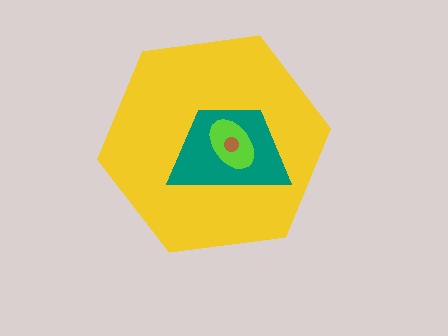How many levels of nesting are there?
4.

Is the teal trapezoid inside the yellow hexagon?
Yes.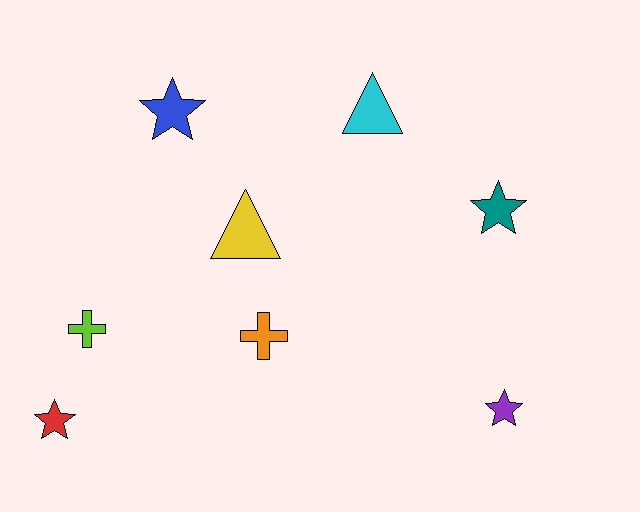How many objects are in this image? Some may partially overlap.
There are 8 objects.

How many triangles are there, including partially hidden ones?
There are 2 triangles.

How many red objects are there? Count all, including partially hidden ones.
There is 1 red object.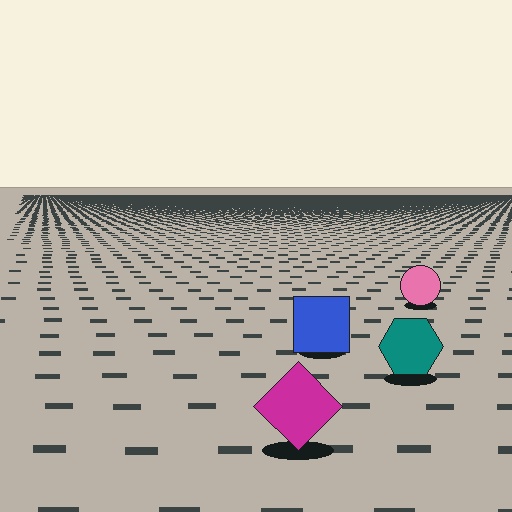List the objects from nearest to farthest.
From nearest to farthest: the magenta diamond, the teal hexagon, the blue square, the pink circle.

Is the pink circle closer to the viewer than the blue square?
No. The blue square is closer — you can tell from the texture gradient: the ground texture is coarser near it.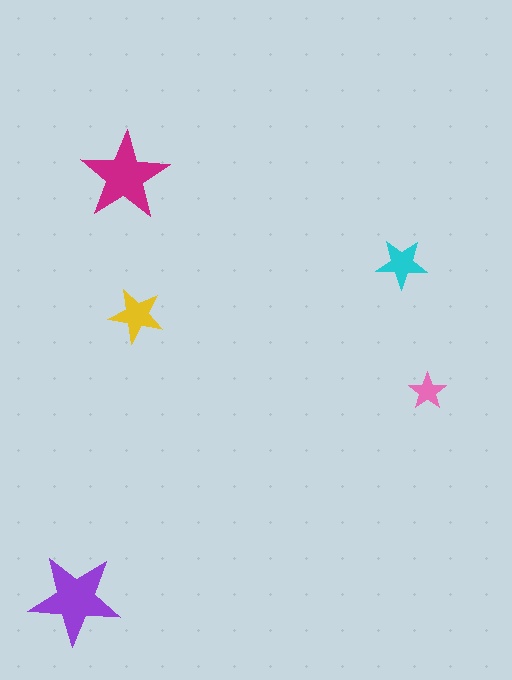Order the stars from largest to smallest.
the purple one, the magenta one, the yellow one, the cyan one, the pink one.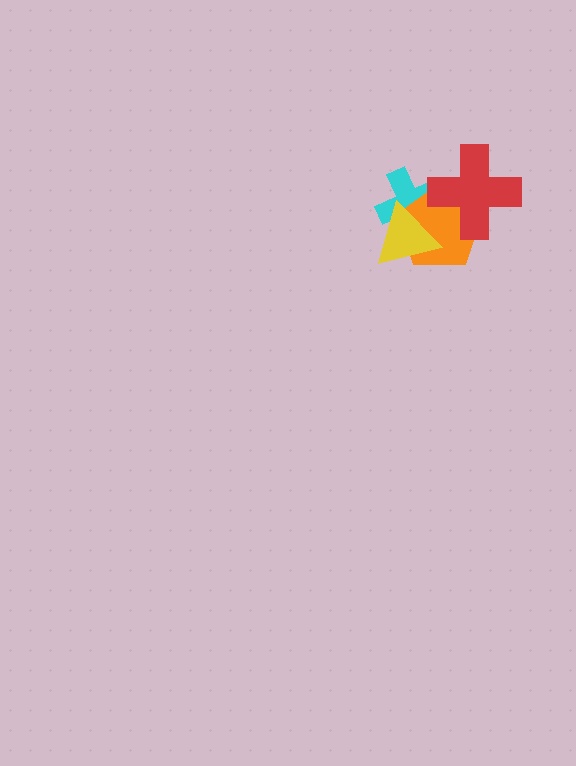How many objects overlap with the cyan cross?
3 objects overlap with the cyan cross.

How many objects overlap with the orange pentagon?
3 objects overlap with the orange pentagon.